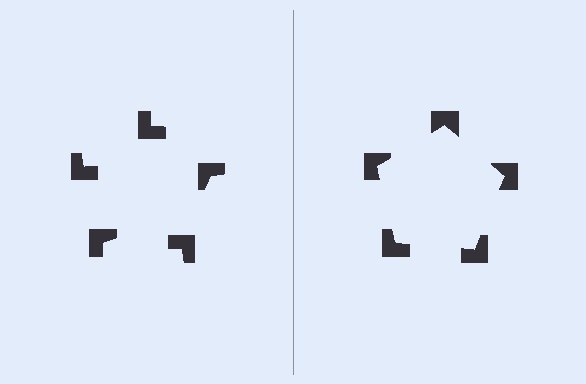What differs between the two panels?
The notched squares are positioned identically on both sides; only the wedge orientations differ. On the right they align to a pentagon; on the left they are misaligned.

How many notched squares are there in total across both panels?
10 — 5 on each side.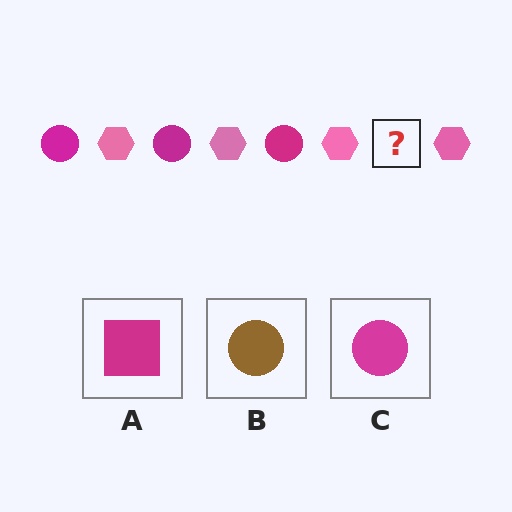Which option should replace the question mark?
Option C.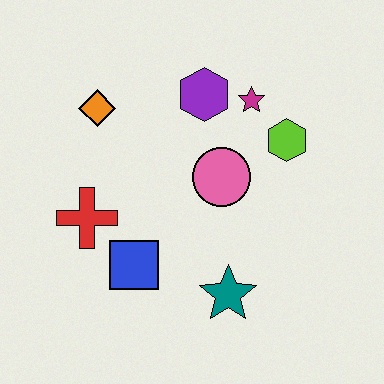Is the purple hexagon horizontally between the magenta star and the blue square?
Yes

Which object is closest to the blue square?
The red cross is closest to the blue square.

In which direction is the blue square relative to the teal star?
The blue square is to the left of the teal star.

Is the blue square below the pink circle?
Yes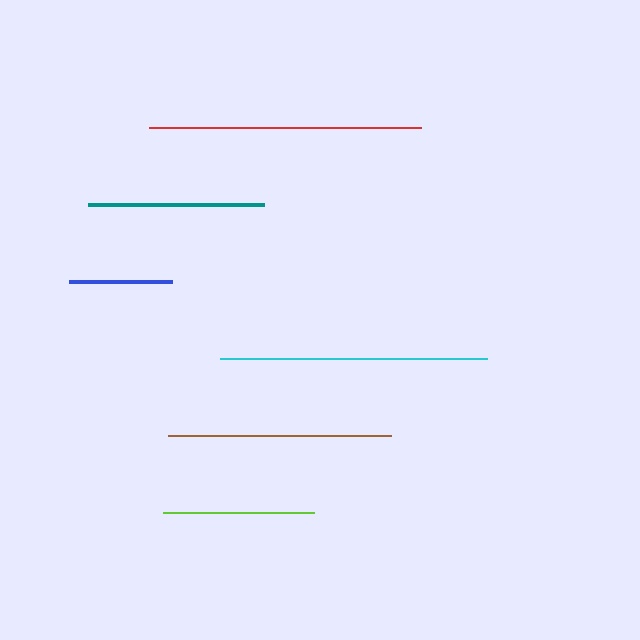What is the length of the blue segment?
The blue segment is approximately 103 pixels long.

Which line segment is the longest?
The red line is the longest at approximately 272 pixels.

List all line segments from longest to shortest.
From longest to shortest: red, cyan, brown, teal, lime, blue.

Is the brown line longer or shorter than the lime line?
The brown line is longer than the lime line.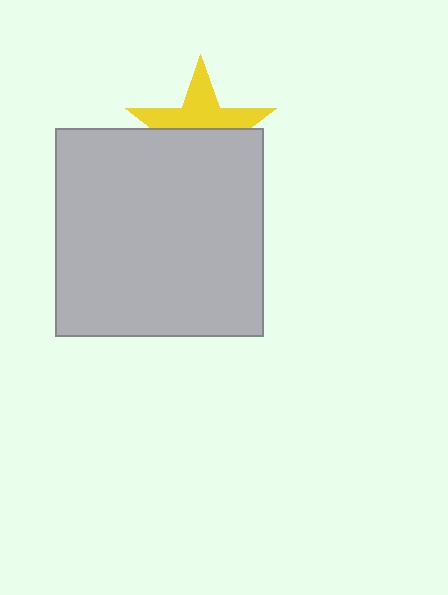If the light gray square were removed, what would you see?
You would see the complete yellow star.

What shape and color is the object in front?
The object in front is a light gray square.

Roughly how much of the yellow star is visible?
About half of it is visible (roughly 47%).